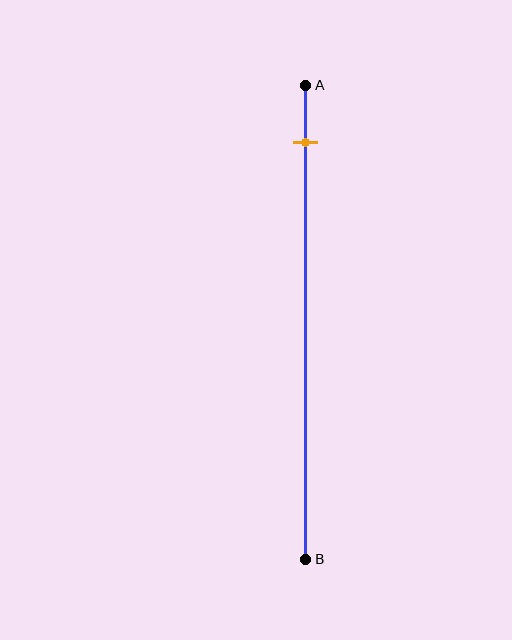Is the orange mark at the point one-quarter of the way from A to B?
No, the mark is at about 10% from A, not at the 25% one-quarter point.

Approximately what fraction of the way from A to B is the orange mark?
The orange mark is approximately 10% of the way from A to B.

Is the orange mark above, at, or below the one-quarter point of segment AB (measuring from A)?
The orange mark is above the one-quarter point of segment AB.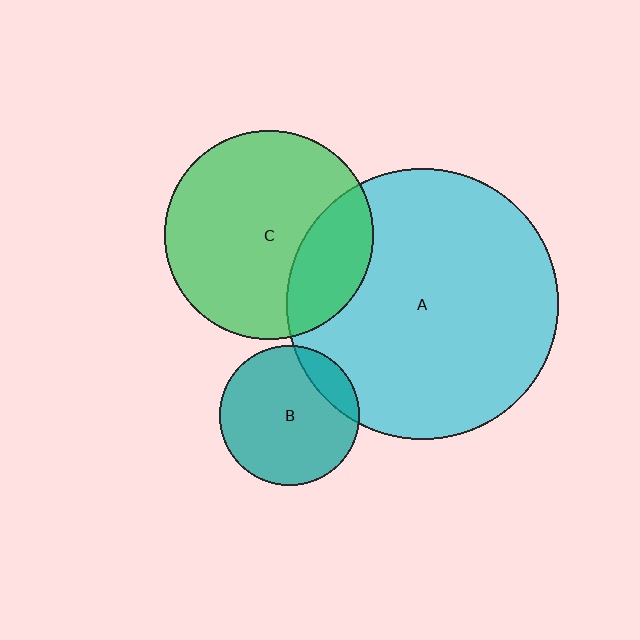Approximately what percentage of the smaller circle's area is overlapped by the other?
Approximately 25%.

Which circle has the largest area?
Circle A (cyan).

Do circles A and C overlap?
Yes.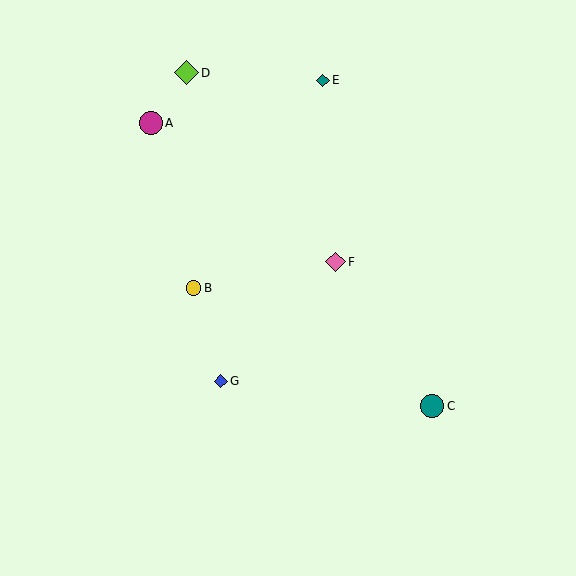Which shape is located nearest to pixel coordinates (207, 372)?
The blue diamond (labeled G) at (221, 381) is nearest to that location.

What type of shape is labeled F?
Shape F is a pink diamond.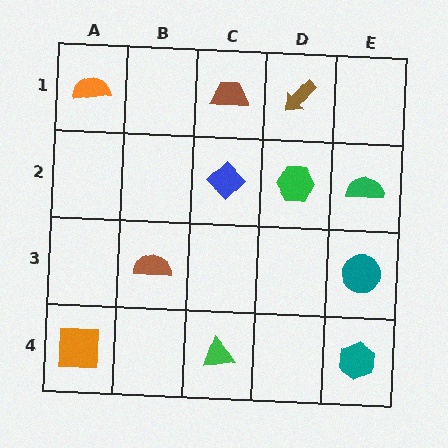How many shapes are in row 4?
3 shapes.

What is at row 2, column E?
A green semicircle.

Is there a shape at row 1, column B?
No, that cell is empty.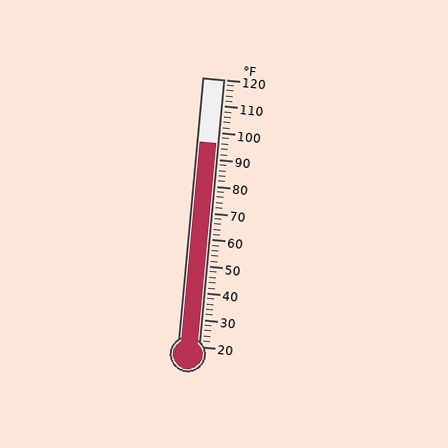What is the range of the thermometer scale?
The thermometer scale ranges from 20°F to 120°F.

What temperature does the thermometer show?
The thermometer shows approximately 96°F.